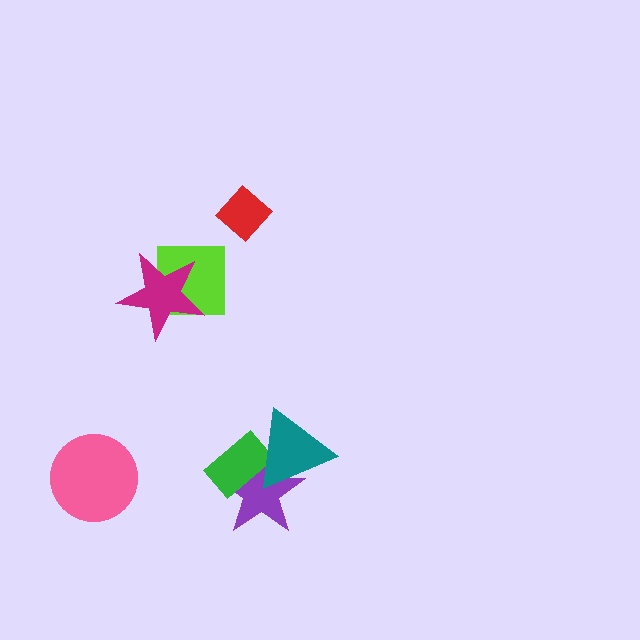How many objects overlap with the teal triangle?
2 objects overlap with the teal triangle.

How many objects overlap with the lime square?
1 object overlaps with the lime square.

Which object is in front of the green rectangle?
The teal triangle is in front of the green rectangle.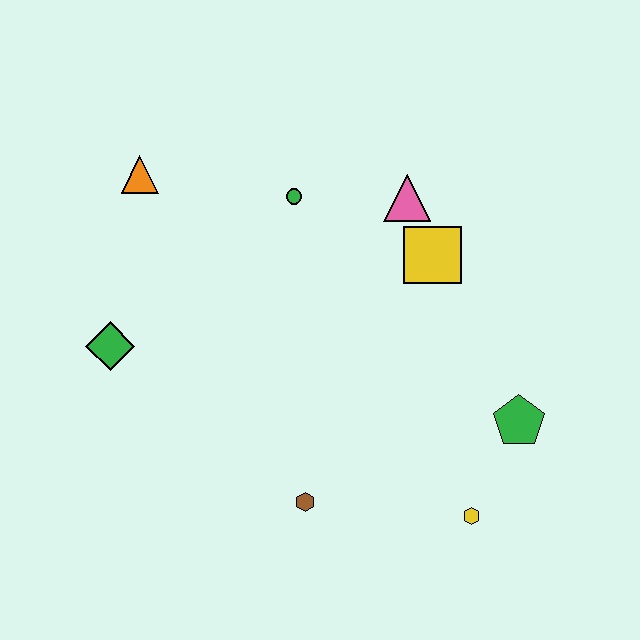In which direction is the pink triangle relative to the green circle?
The pink triangle is to the right of the green circle.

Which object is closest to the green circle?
The pink triangle is closest to the green circle.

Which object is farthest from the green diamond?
The green pentagon is farthest from the green diamond.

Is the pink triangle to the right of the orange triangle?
Yes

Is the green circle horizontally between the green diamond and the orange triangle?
No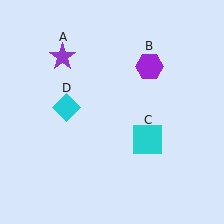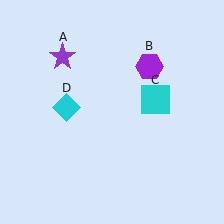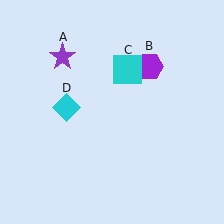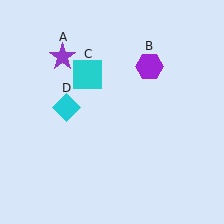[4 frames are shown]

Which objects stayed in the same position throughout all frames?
Purple star (object A) and purple hexagon (object B) and cyan diamond (object D) remained stationary.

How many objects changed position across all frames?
1 object changed position: cyan square (object C).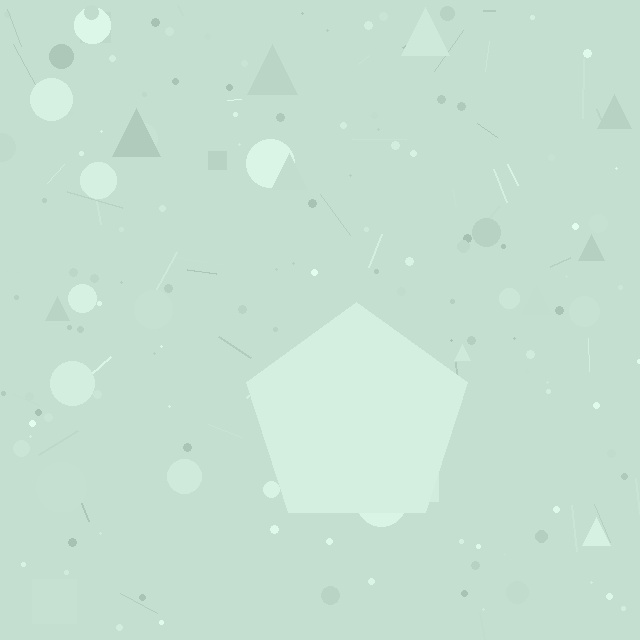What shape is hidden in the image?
A pentagon is hidden in the image.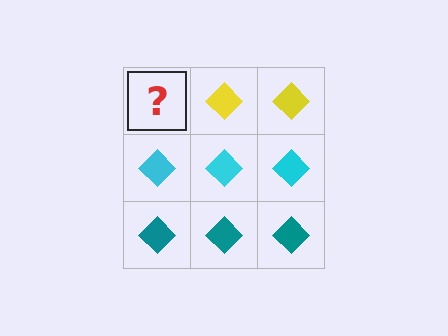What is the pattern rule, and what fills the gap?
The rule is that each row has a consistent color. The gap should be filled with a yellow diamond.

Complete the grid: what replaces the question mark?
The question mark should be replaced with a yellow diamond.